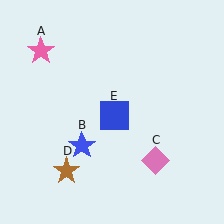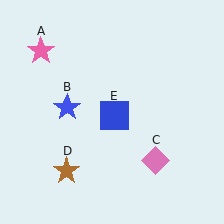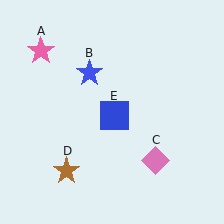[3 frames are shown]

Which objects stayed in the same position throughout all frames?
Pink star (object A) and pink diamond (object C) and brown star (object D) and blue square (object E) remained stationary.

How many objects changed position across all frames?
1 object changed position: blue star (object B).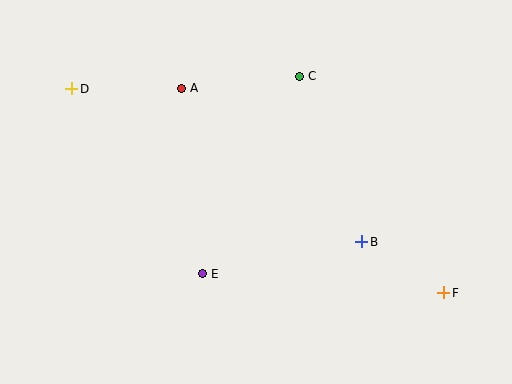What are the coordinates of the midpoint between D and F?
The midpoint between D and F is at (258, 191).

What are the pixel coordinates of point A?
Point A is at (182, 88).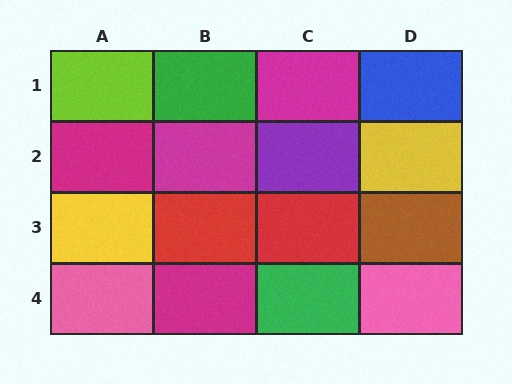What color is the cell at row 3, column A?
Yellow.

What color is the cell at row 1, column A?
Lime.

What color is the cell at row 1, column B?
Green.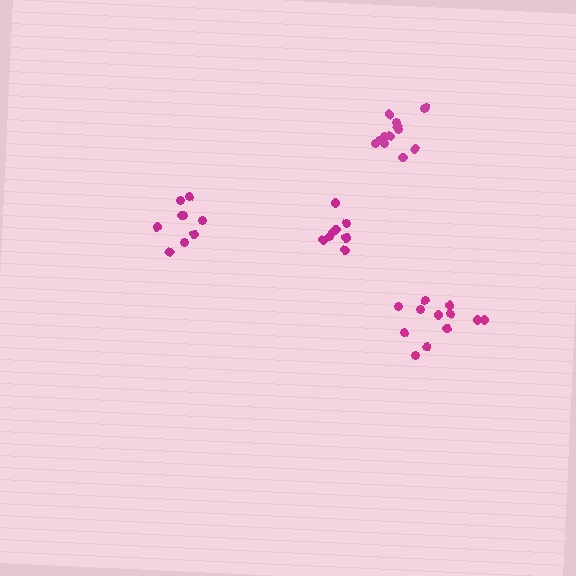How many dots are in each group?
Group 1: 9 dots, Group 2: 8 dots, Group 3: 12 dots, Group 4: 13 dots (42 total).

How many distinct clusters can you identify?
There are 4 distinct clusters.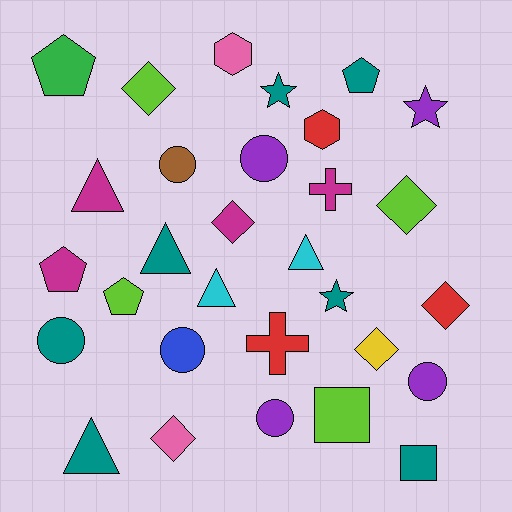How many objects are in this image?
There are 30 objects.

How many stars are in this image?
There are 3 stars.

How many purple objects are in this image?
There are 4 purple objects.